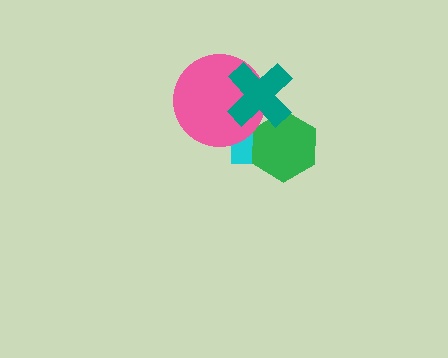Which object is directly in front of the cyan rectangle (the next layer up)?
The green hexagon is directly in front of the cyan rectangle.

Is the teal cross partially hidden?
No, no other shape covers it.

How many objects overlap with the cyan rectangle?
3 objects overlap with the cyan rectangle.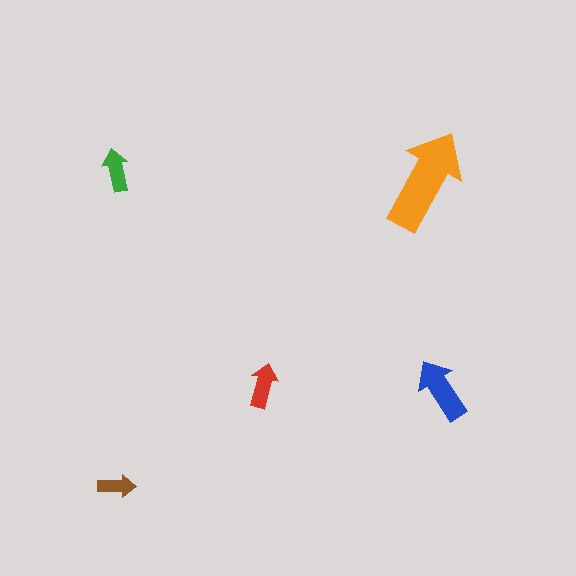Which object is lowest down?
The brown arrow is bottommost.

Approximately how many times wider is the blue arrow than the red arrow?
About 1.5 times wider.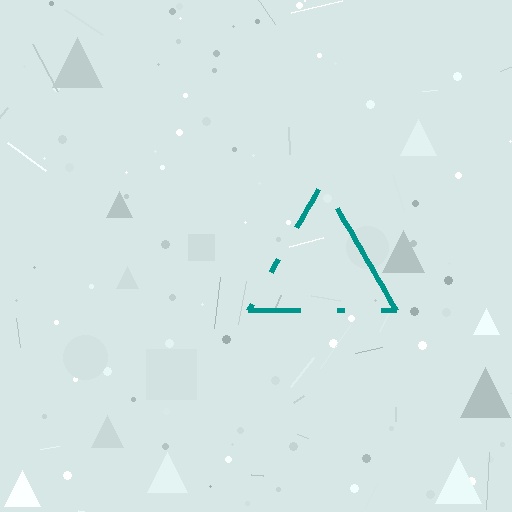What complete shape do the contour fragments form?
The contour fragments form a triangle.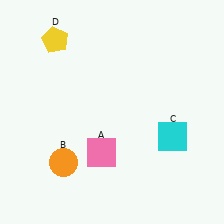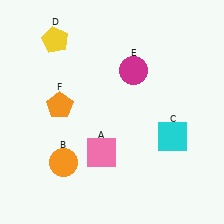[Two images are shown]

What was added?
A magenta circle (E), an orange pentagon (F) were added in Image 2.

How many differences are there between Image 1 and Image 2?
There are 2 differences between the two images.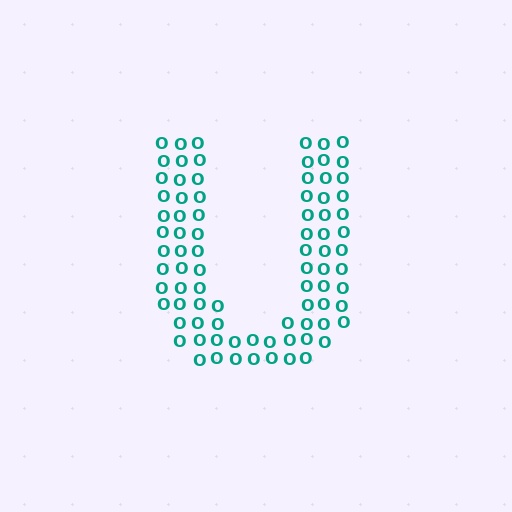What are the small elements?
The small elements are letter O's.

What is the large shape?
The large shape is the letter U.